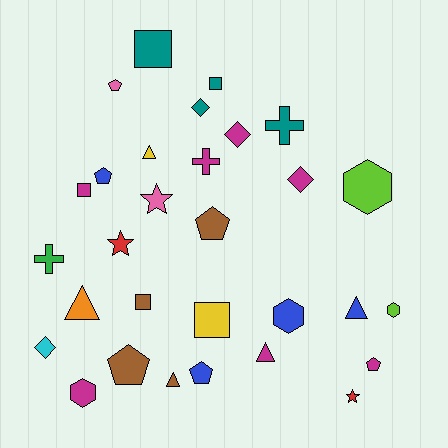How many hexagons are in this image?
There are 4 hexagons.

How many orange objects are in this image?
There is 1 orange object.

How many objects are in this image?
There are 30 objects.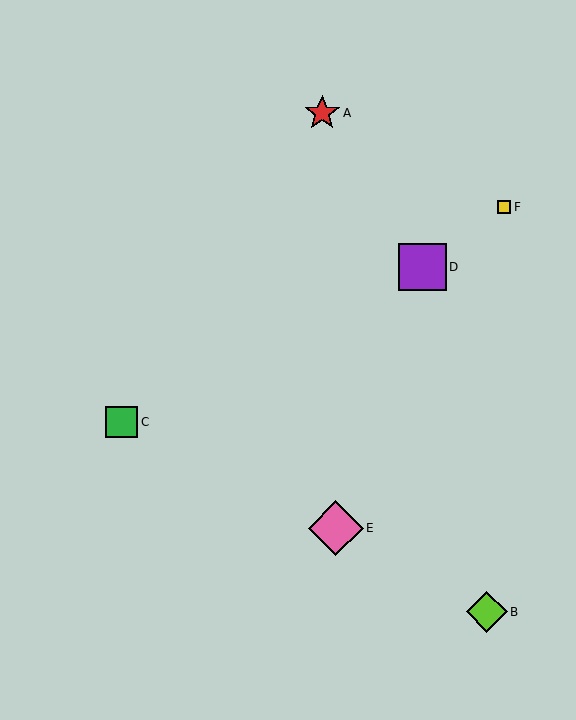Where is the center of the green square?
The center of the green square is at (122, 422).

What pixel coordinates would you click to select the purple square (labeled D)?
Click at (422, 267) to select the purple square D.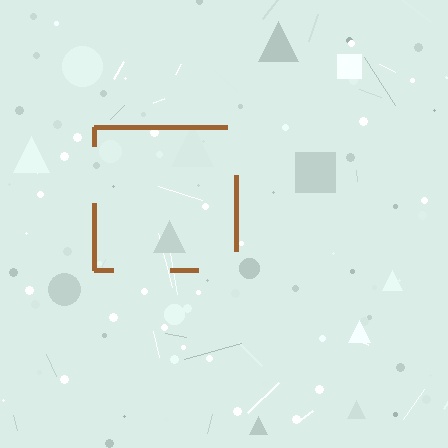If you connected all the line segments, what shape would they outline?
They would outline a square.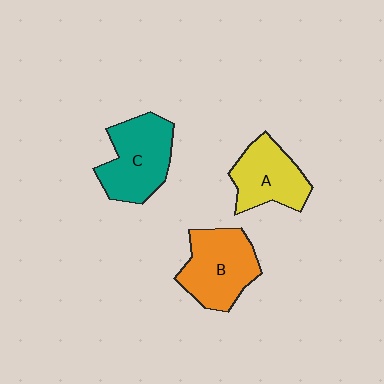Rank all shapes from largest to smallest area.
From largest to smallest: C (teal), B (orange), A (yellow).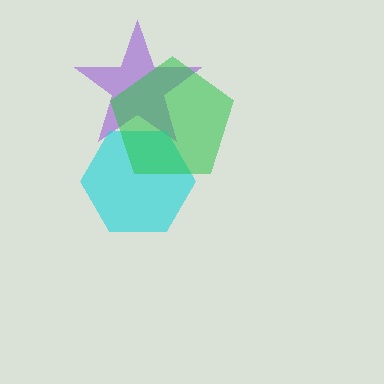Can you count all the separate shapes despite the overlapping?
Yes, there are 3 separate shapes.